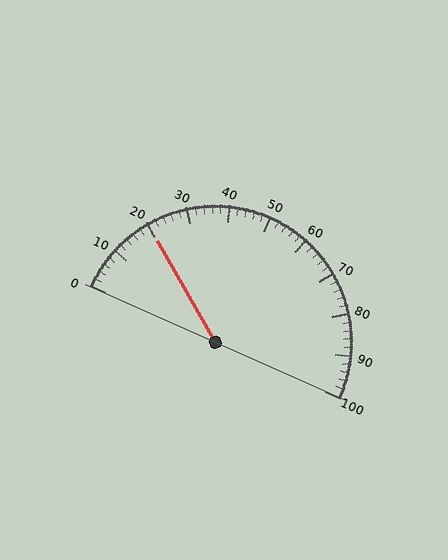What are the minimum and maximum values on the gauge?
The gauge ranges from 0 to 100.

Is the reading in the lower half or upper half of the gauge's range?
The reading is in the lower half of the range (0 to 100).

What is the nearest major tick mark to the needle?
The nearest major tick mark is 20.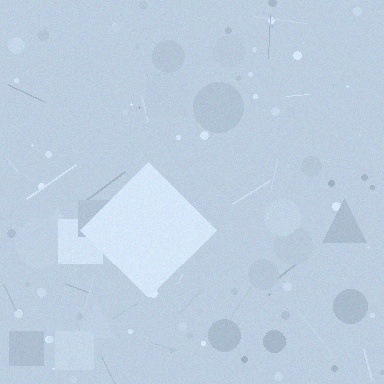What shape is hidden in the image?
A diamond is hidden in the image.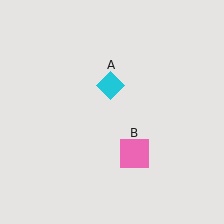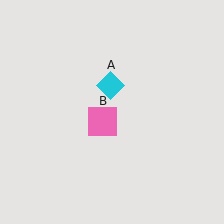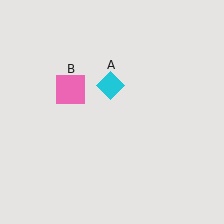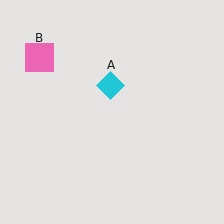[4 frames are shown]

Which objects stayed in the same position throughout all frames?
Cyan diamond (object A) remained stationary.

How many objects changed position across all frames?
1 object changed position: pink square (object B).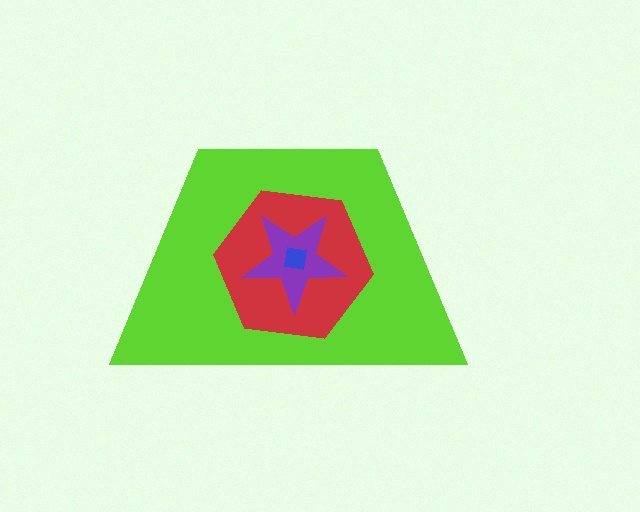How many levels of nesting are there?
4.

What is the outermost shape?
The lime trapezoid.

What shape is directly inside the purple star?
The blue square.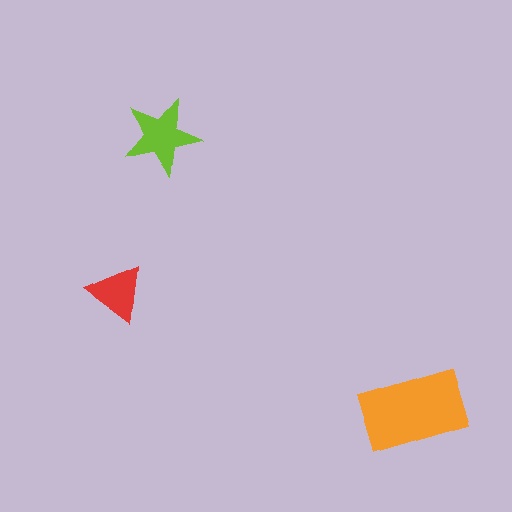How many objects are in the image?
There are 3 objects in the image.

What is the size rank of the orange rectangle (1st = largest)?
1st.